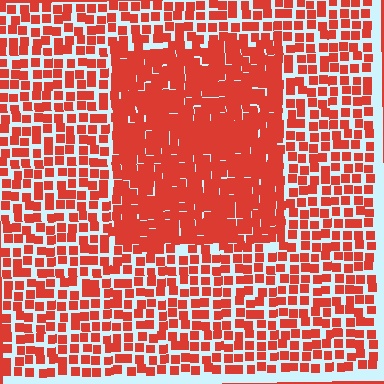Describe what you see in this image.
The image contains small red elements arranged at two different densities. A rectangle-shaped region is visible where the elements are more densely packed than the surrounding area.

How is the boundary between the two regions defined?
The boundary is defined by a change in element density (approximately 1.8x ratio). All elements are the same color, size, and shape.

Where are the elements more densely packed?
The elements are more densely packed inside the rectangle boundary.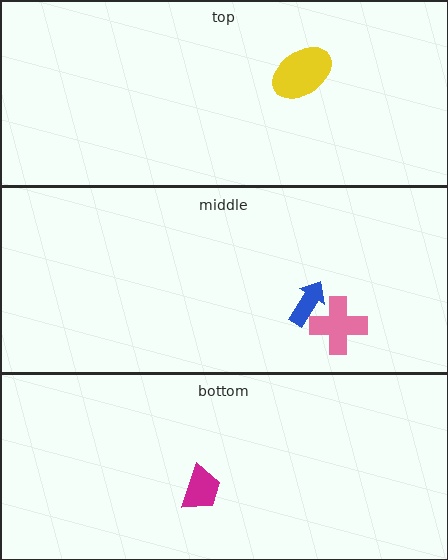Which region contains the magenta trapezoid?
The bottom region.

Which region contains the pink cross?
The middle region.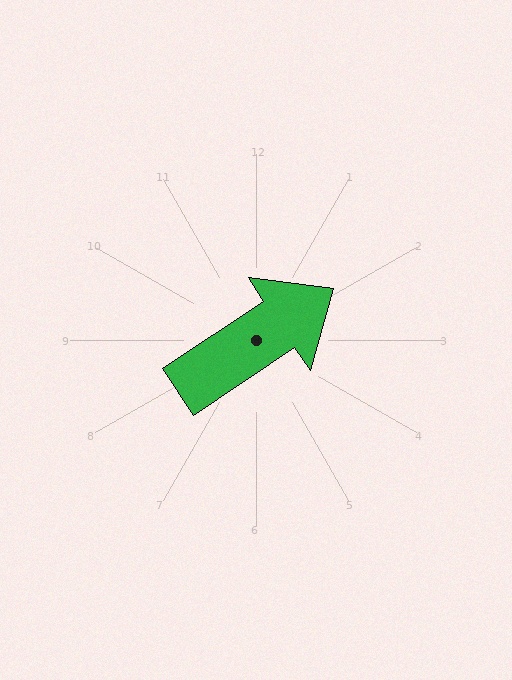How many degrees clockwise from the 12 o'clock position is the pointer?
Approximately 56 degrees.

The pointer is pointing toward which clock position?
Roughly 2 o'clock.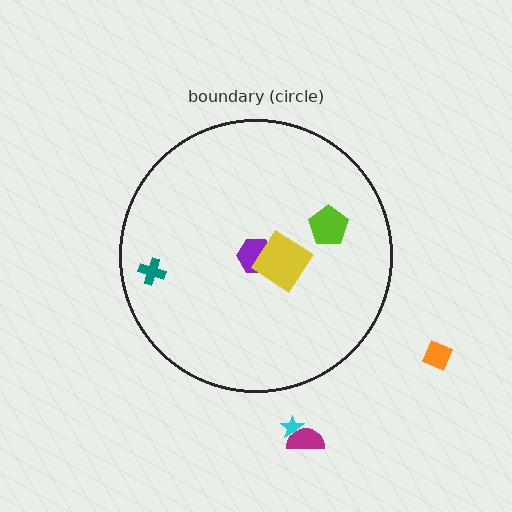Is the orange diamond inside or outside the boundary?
Outside.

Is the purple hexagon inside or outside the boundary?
Inside.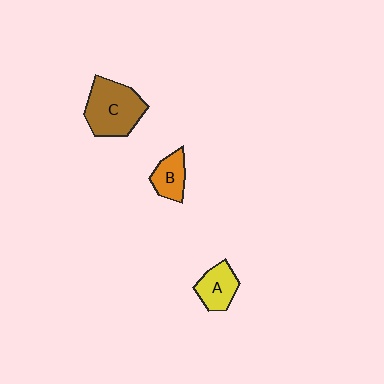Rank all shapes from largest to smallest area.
From largest to smallest: C (brown), A (yellow), B (orange).